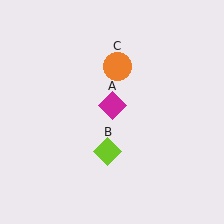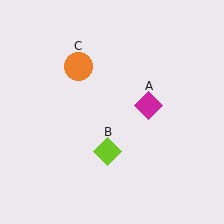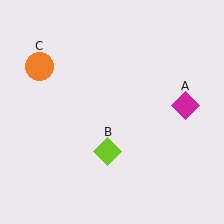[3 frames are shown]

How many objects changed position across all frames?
2 objects changed position: magenta diamond (object A), orange circle (object C).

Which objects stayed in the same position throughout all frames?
Lime diamond (object B) remained stationary.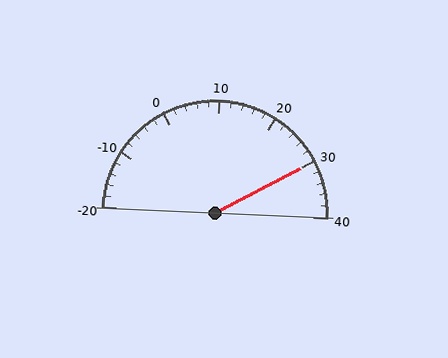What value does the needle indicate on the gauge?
The needle indicates approximately 30.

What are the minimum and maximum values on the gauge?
The gauge ranges from -20 to 40.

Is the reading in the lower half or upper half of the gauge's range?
The reading is in the upper half of the range (-20 to 40).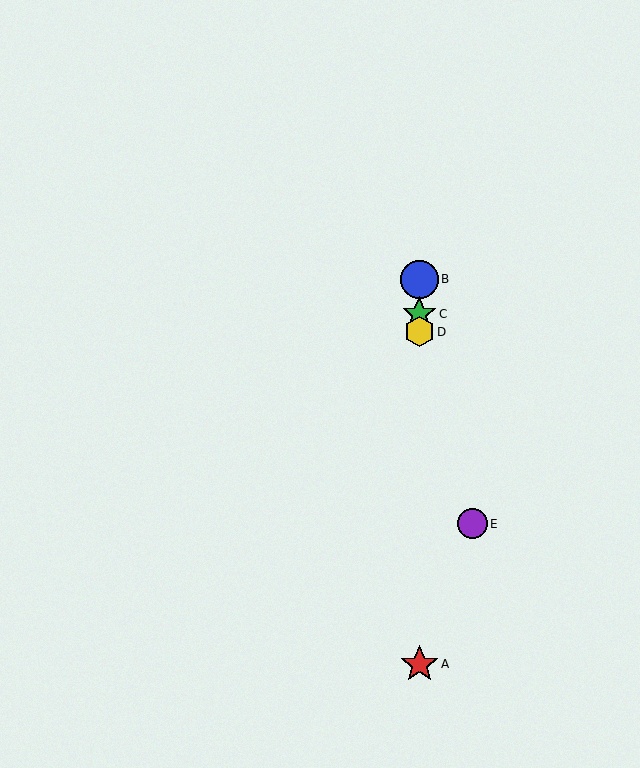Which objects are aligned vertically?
Objects A, B, C, D are aligned vertically.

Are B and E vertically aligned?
No, B is at x≈419 and E is at x≈472.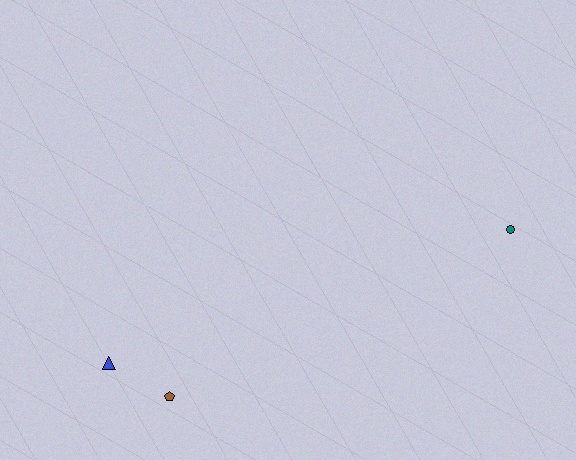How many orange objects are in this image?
There are no orange objects.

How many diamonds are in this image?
There are no diamonds.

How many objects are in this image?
There are 3 objects.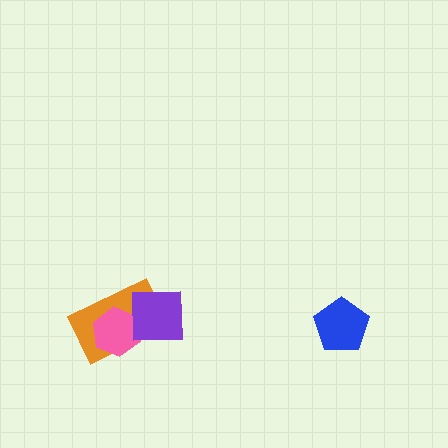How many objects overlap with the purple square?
2 objects overlap with the purple square.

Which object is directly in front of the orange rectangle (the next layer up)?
The pink hexagon is directly in front of the orange rectangle.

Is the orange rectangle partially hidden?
Yes, it is partially covered by another shape.